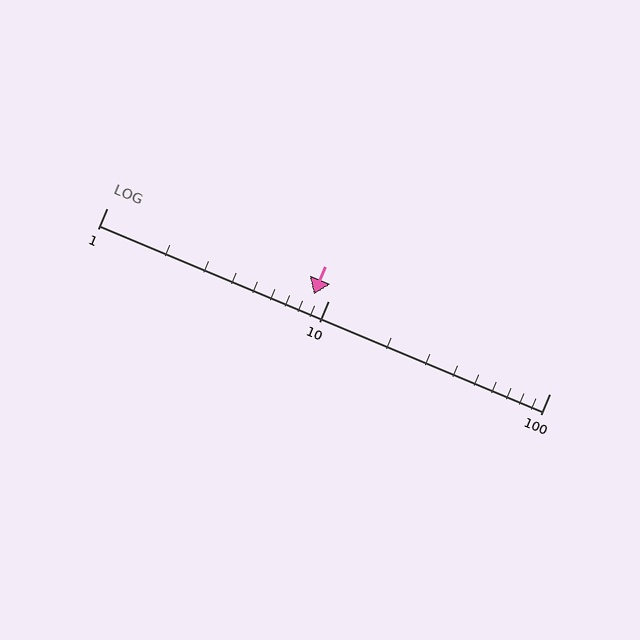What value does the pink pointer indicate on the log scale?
The pointer indicates approximately 8.6.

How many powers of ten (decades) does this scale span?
The scale spans 2 decades, from 1 to 100.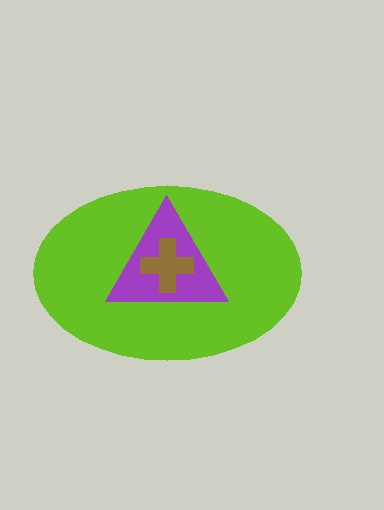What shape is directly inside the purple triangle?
The brown cross.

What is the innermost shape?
The brown cross.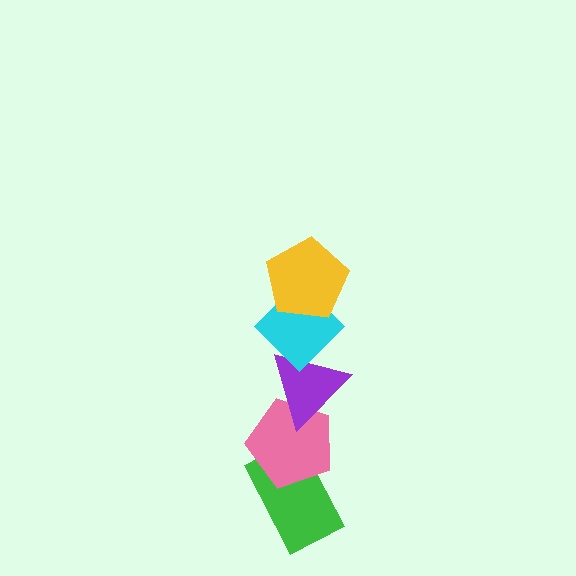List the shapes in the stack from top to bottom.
From top to bottom: the yellow pentagon, the cyan diamond, the purple triangle, the pink pentagon, the green rectangle.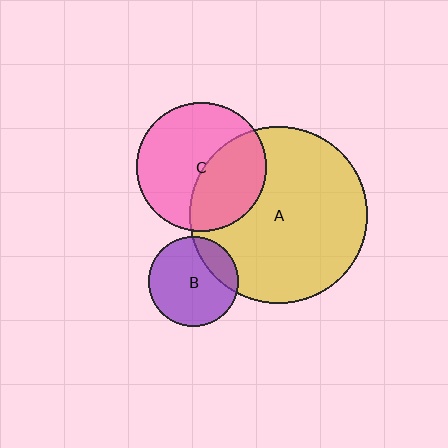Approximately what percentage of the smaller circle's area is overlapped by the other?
Approximately 40%.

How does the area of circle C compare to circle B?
Approximately 2.1 times.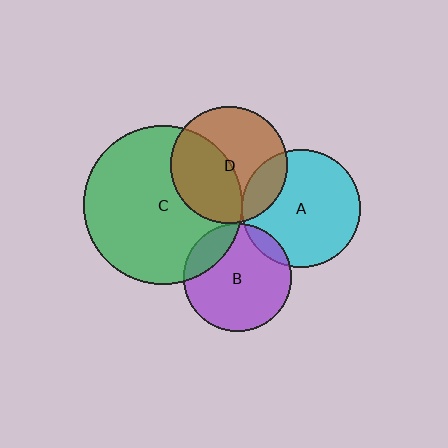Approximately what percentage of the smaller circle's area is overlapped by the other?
Approximately 20%.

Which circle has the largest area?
Circle C (green).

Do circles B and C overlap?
Yes.